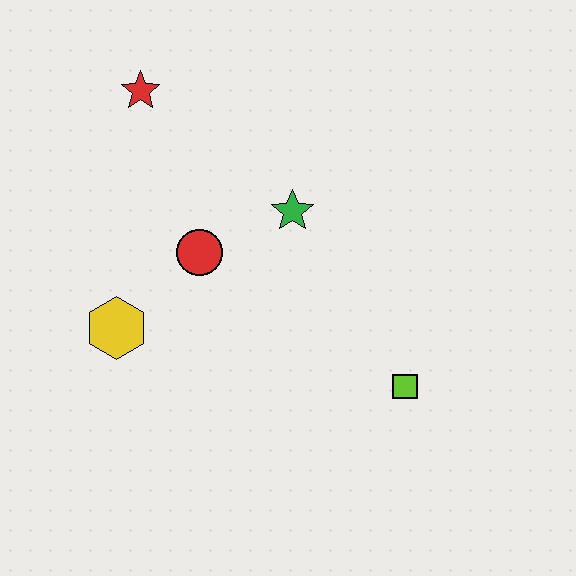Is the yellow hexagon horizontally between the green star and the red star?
No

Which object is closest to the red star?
The red circle is closest to the red star.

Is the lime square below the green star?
Yes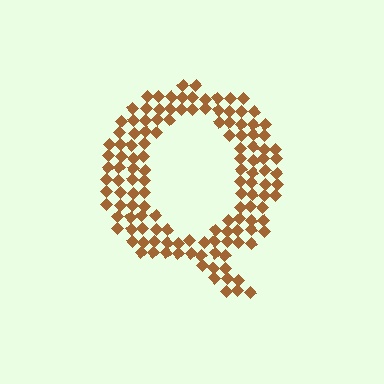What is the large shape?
The large shape is the letter Q.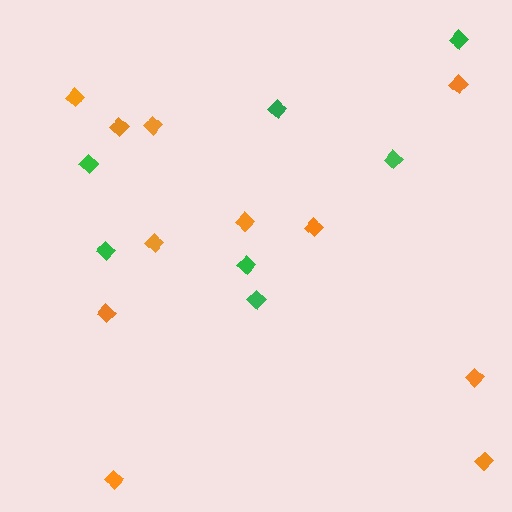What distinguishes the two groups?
There are 2 groups: one group of green diamonds (7) and one group of orange diamonds (11).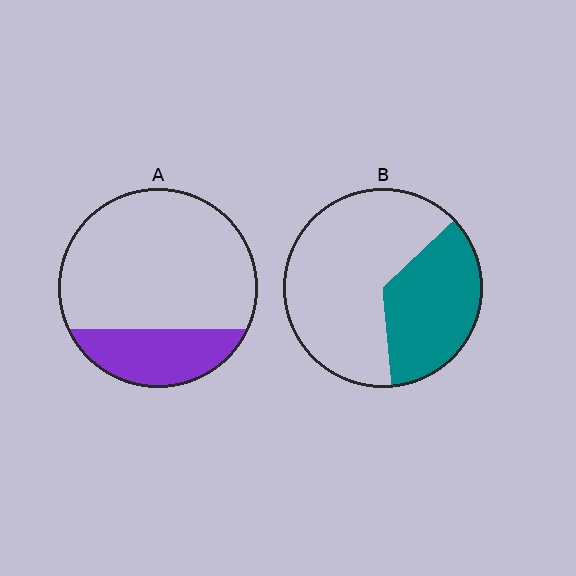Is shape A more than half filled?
No.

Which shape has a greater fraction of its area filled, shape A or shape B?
Shape B.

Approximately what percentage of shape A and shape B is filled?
A is approximately 25% and B is approximately 35%.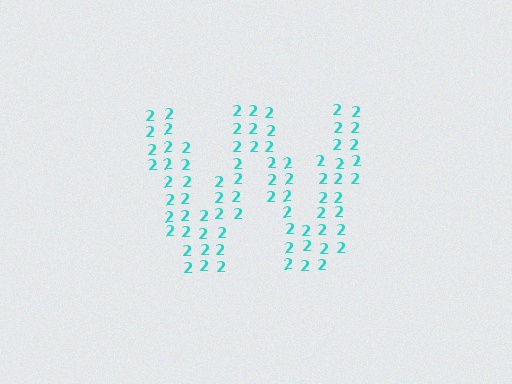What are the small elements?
The small elements are digit 2's.